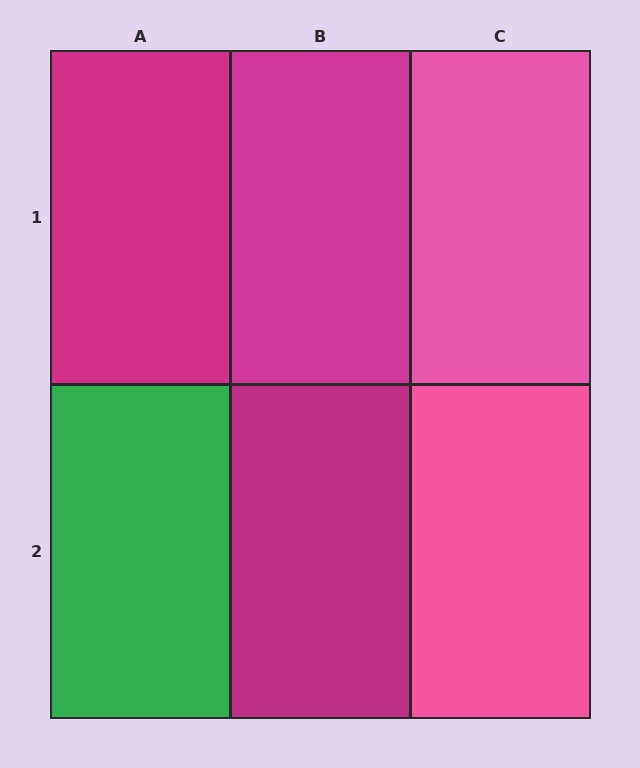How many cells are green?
1 cell is green.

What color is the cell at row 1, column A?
Magenta.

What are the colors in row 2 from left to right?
Green, magenta, pink.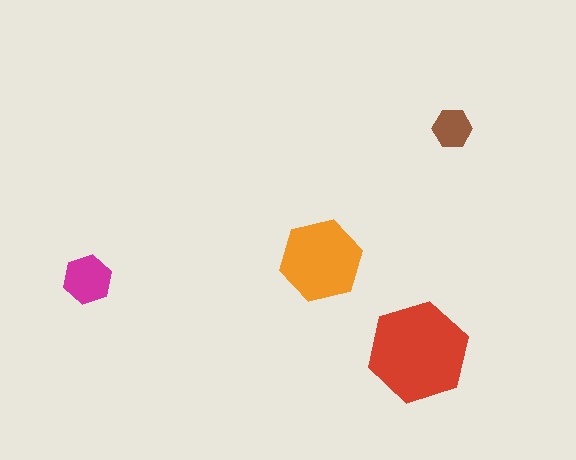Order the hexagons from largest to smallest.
the red one, the orange one, the magenta one, the brown one.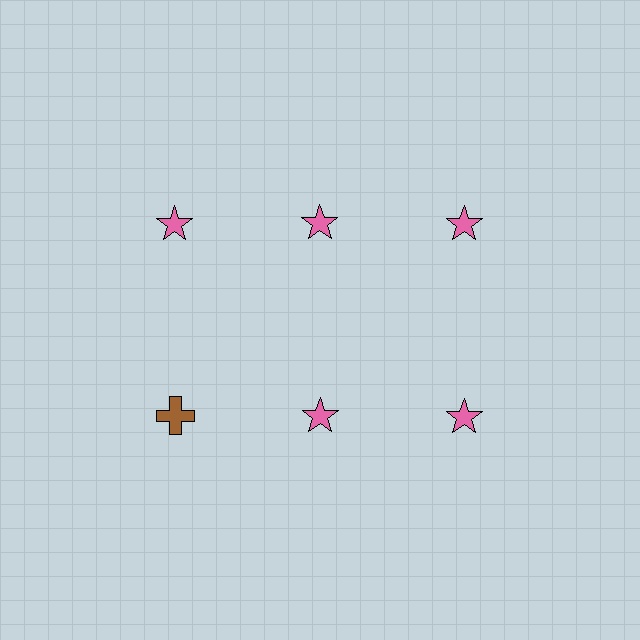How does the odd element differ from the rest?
It differs in both color (brown instead of pink) and shape (cross instead of star).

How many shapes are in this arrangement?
There are 6 shapes arranged in a grid pattern.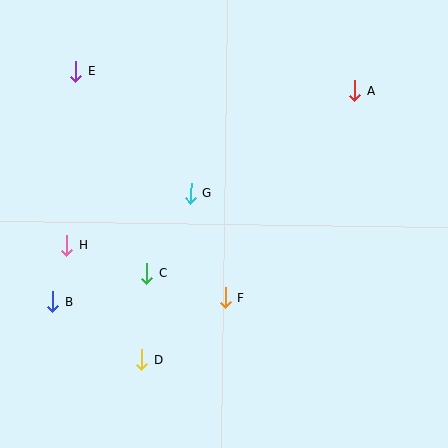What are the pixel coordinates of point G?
Point G is at (190, 193).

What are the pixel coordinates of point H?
Point H is at (66, 245).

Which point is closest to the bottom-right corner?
Point F is closest to the bottom-right corner.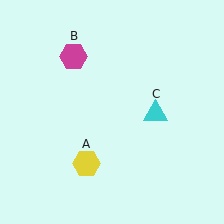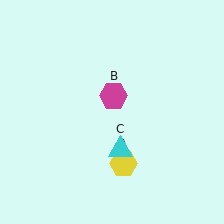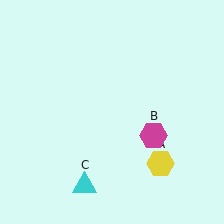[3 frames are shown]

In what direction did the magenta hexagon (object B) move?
The magenta hexagon (object B) moved down and to the right.